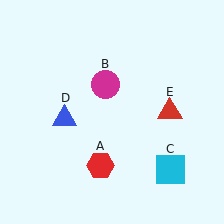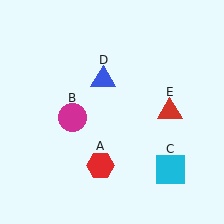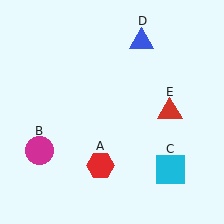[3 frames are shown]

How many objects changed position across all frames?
2 objects changed position: magenta circle (object B), blue triangle (object D).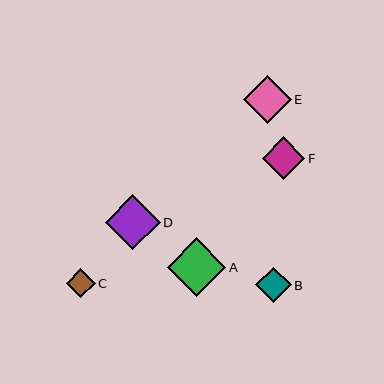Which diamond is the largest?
Diamond A is the largest with a size of approximately 58 pixels.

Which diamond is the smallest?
Diamond C is the smallest with a size of approximately 29 pixels.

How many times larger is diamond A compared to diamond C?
Diamond A is approximately 2.0 times the size of diamond C.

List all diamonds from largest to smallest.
From largest to smallest: A, D, E, F, B, C.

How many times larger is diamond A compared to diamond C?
Diamond A is approximately 2.0 times the size of diamond C.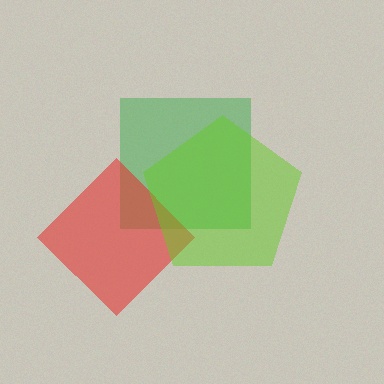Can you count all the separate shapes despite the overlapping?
Yes, there are 3 separate shapes.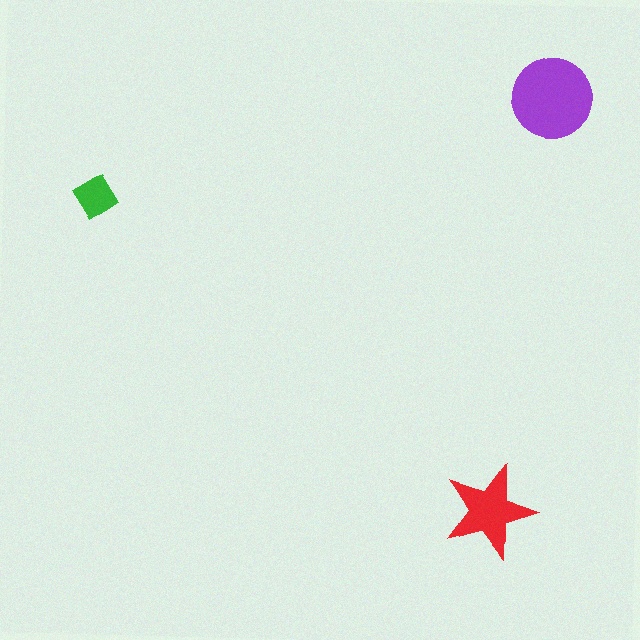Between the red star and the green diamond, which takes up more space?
The red star.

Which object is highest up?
The purple circle is topmost.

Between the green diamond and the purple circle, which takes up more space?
The purple circle.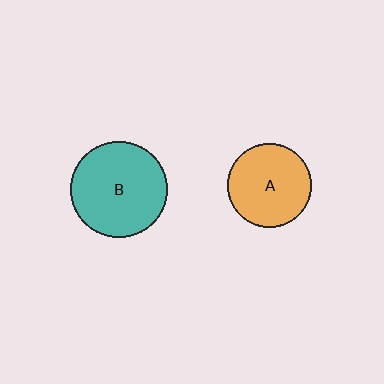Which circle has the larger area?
Circle B (teal).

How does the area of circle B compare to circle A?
Approximately 1.3 times.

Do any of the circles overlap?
No, none of the circles overlap.